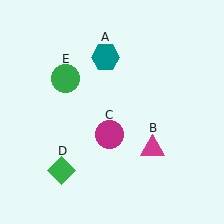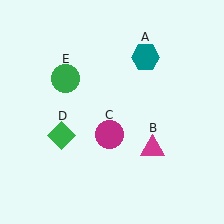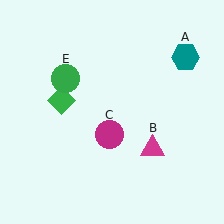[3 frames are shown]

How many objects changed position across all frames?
2 objects changed position: teal hexagon (object A), green diamond (object D).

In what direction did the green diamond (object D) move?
The green diamond (object D) moved up.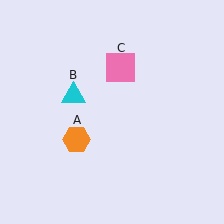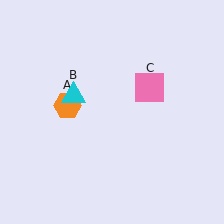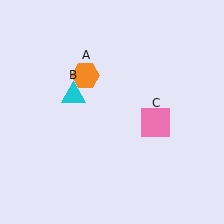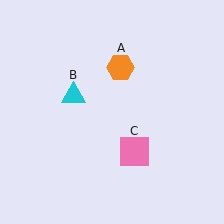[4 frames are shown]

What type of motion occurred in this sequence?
The orange hexagon (object A), pink square (object C) rotated clockwise around the center of the scene.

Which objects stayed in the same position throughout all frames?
Cyan triangle (object B) remained stationary.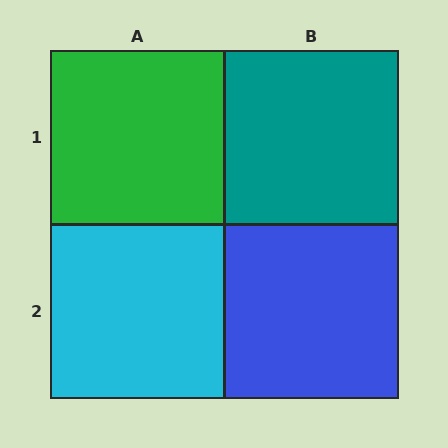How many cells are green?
1 cell is green.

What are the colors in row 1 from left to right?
Green, teal.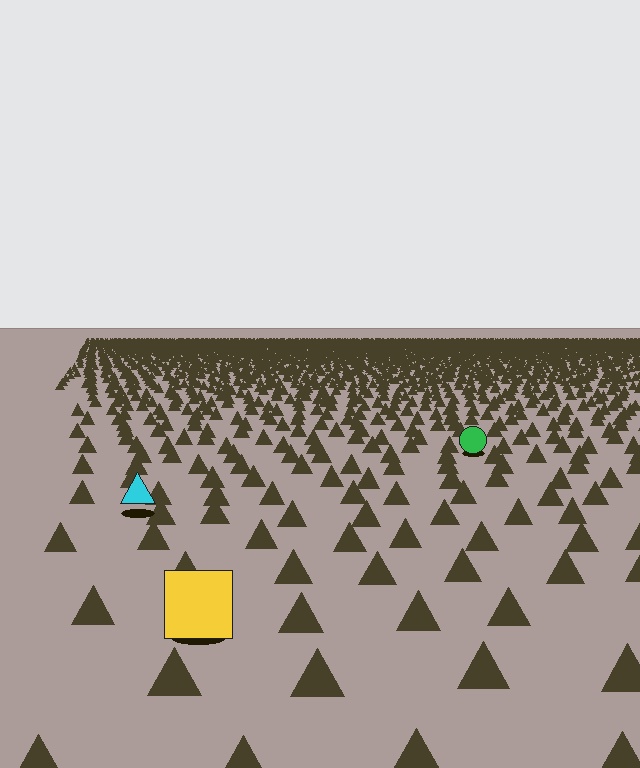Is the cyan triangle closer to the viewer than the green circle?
Yes. The cyan triangle is closer — you can tell from the texture gradient: the ground texture is coarser near it.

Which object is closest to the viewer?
The yellow square is closest. The texture marks near it are larger and more spread out.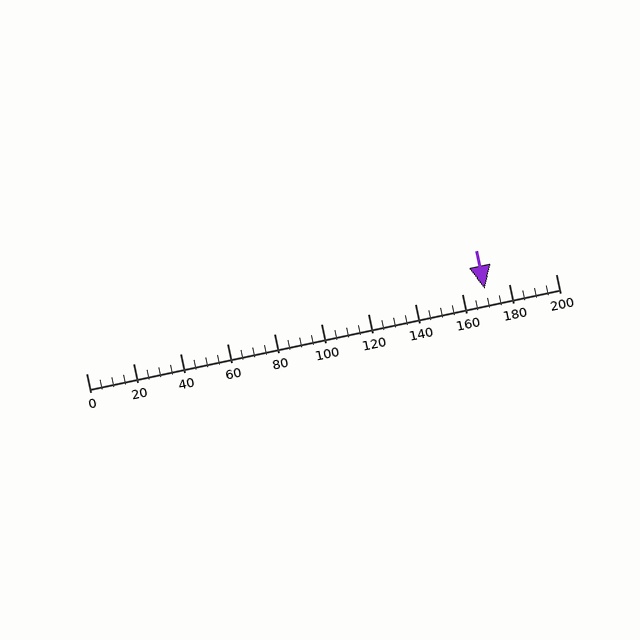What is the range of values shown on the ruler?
The ruler shows values from 0 to 200.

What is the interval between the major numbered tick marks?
The major tick marks are spaced 20 units apart.